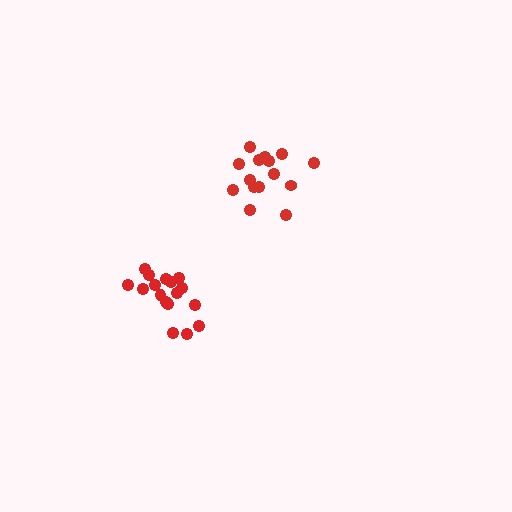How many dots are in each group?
Group 1: 17 dots, Group 2: 15 dots (32 total).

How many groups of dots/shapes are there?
There are 2 groups.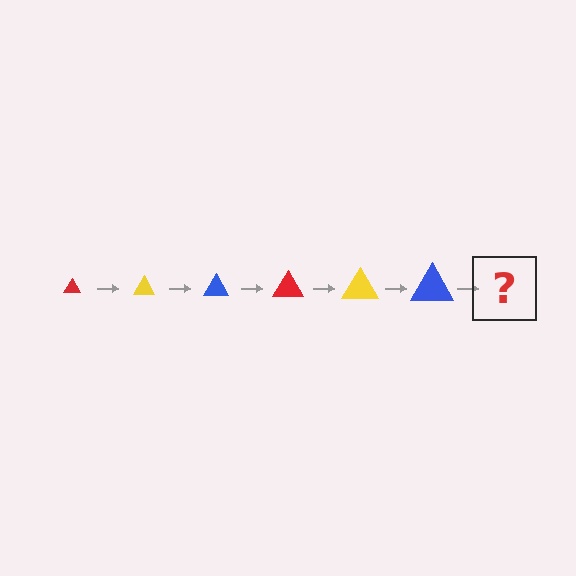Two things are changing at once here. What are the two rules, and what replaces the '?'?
The two rules are that the triangle grows larger each step and the color cycles through red, yellow, and blue. The '?' should be a red triangle, larger than the previous one.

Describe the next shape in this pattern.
It should be a red triangle, larger than the previous one.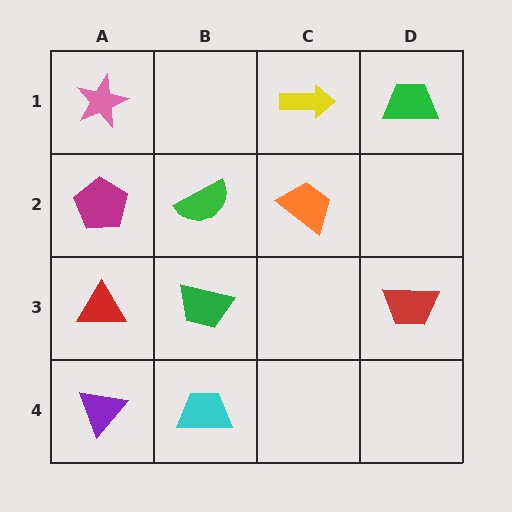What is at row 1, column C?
A yellow arrow.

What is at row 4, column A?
A purple triangle.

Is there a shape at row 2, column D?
No, that cell is empty.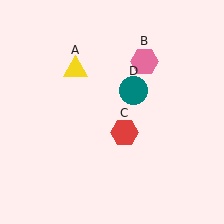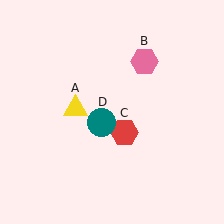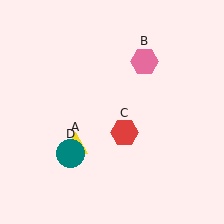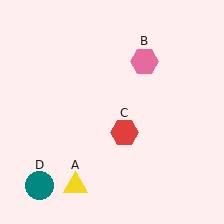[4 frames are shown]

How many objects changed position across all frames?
2 objects changed position: yellow triangle (object A), teal circle (object D).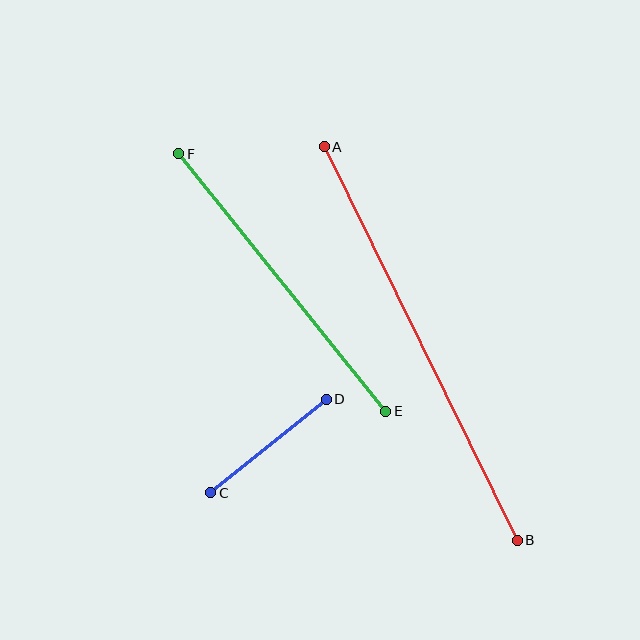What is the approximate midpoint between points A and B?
The midpoint is at approximately (421, 343) pixels.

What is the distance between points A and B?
The distance is approximately 438 pixels.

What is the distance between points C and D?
The distance is approximately 148 pixels.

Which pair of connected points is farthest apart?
Points A and B are farthest apart.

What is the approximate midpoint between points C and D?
The midpoint is at approximately (268, 446) pixels.